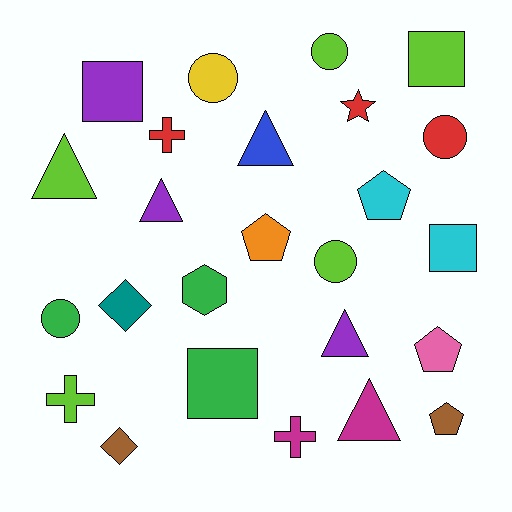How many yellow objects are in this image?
There is 1 yellow object.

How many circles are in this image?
There are 5 circles.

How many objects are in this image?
There are 25 objects.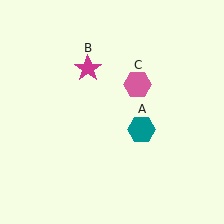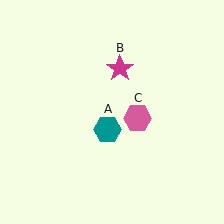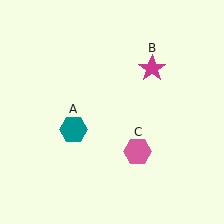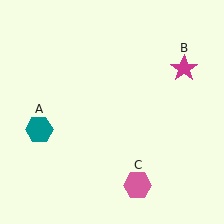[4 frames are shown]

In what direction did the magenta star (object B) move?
The magenta star (object B) moved right.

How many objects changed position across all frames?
3 objects changed position: teal hexagon (object A), magenta star (object B), pink hexagon (object C).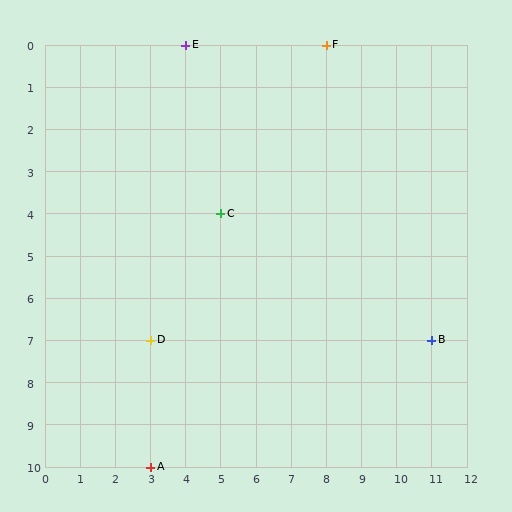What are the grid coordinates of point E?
Point E is at grid coordinates (4, 0).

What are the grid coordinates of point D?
Point D is at grid coordinates (3, 7).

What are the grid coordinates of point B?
Point B is at grid coordinates (11, 7).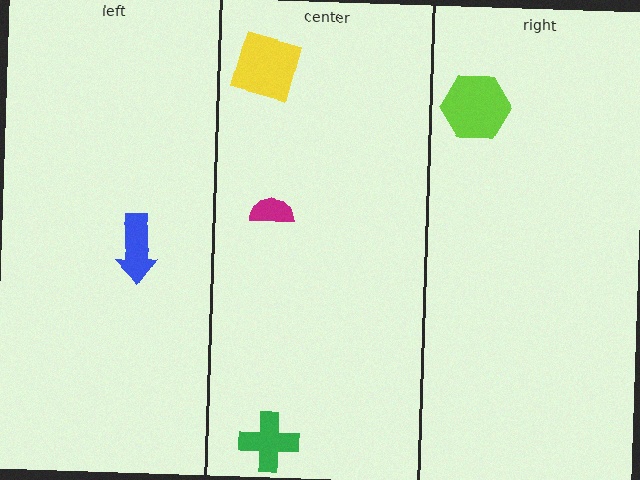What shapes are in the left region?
The blue arrow.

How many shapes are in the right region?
1.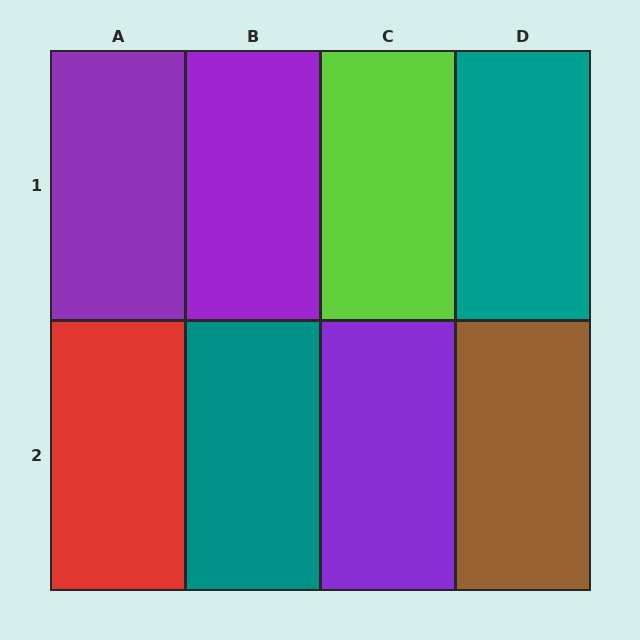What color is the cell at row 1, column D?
Teal.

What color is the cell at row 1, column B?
Purple.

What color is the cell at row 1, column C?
Lime.